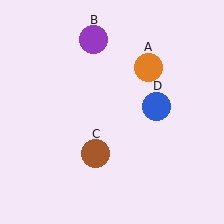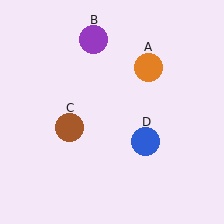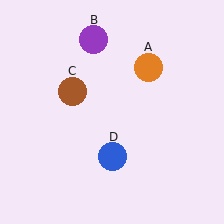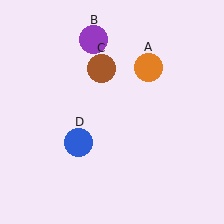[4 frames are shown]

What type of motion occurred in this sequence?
The brown circle (object C), blue circle (object D) rotated clockwise around the center of the scene.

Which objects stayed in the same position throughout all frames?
Orange circle (object A) and purple circle (object B) remained stationary.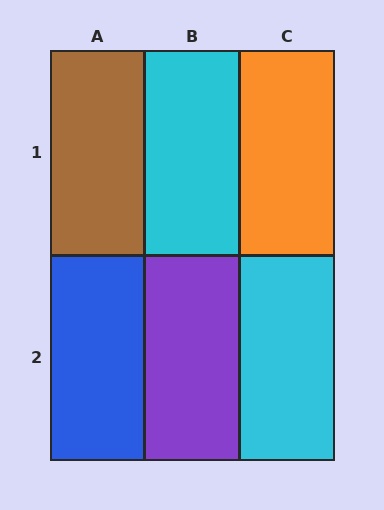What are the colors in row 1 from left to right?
Brown, cyan, orange.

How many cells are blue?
1 cell is blue.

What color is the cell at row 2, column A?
Blue.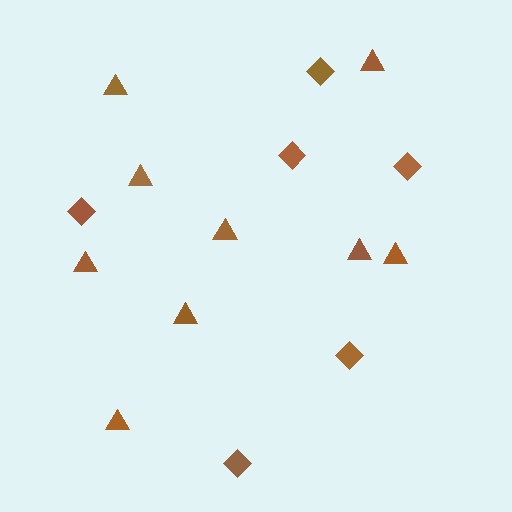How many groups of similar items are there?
There are 2 groups: one group of triangles (9) and one group of diamonds (6).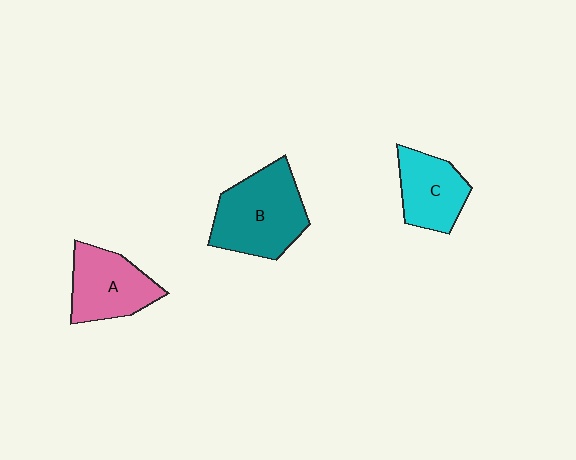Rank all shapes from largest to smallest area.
From largest to smallest: B (teal), A (pink), C (cyan).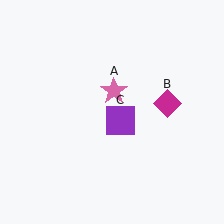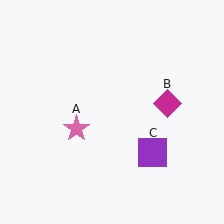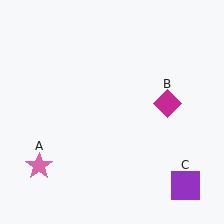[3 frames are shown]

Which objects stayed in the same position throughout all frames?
Magenta diamond (object B) remained stationary.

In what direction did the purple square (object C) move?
The purple square (object C) moved down and to the right.